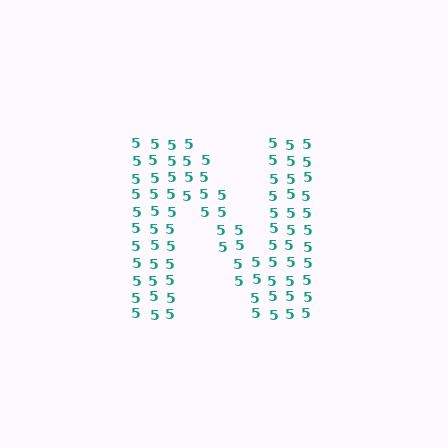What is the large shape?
The large shape is the letter N.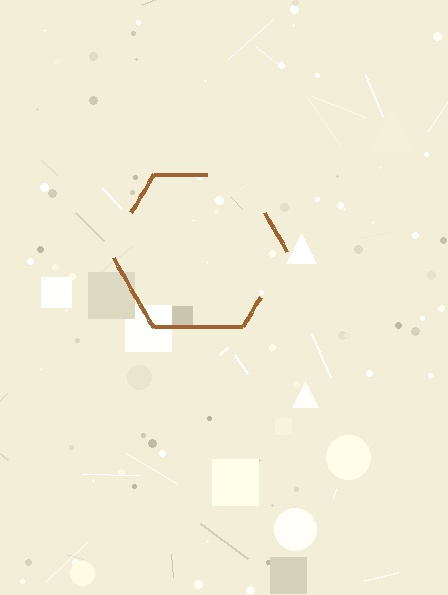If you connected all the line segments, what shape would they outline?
They would outline a hexagon.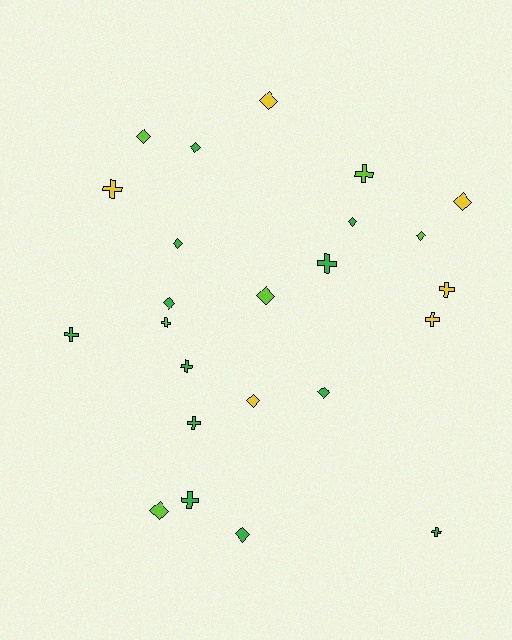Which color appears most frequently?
Green, with 12 objects.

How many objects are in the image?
There are 24 objects.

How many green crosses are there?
There are 6 green crosses.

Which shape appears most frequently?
Diamond, with 13 objects.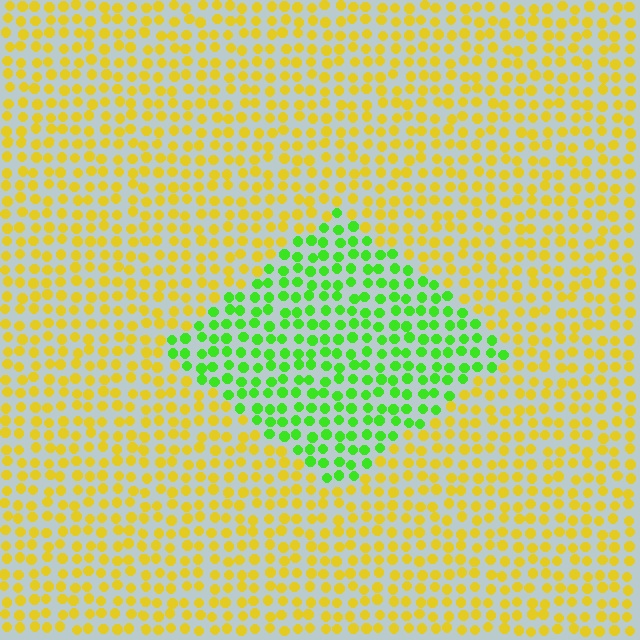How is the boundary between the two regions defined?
The boundary is defined purely by a slight shift in hue (about 60 degrees). Spacing, size, and orientation are identical on both sides.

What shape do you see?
I see a diamond.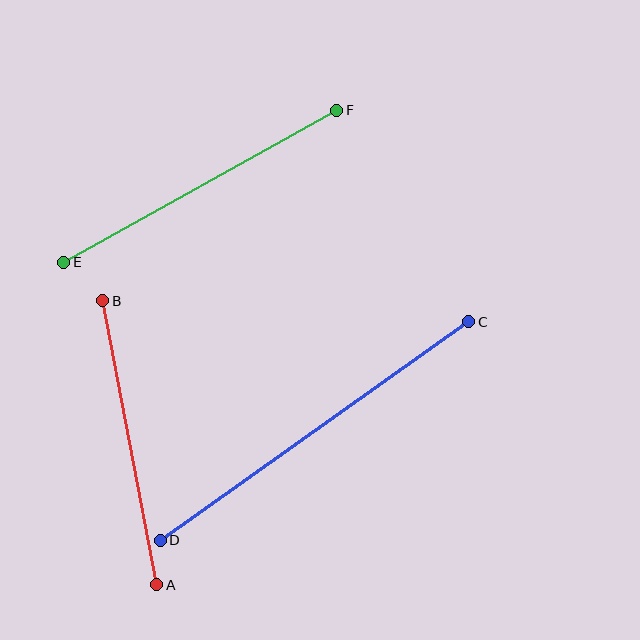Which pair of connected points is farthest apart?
Points C and D are farthest apart.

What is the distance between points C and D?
The distance is approximately 379 pixels.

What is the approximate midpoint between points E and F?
The midpoint is at approximately (200, 186) pixels.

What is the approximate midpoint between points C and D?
The midpoint is at approximately (314, 431) pixels.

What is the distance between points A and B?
The distance is approximately 289 pixels.